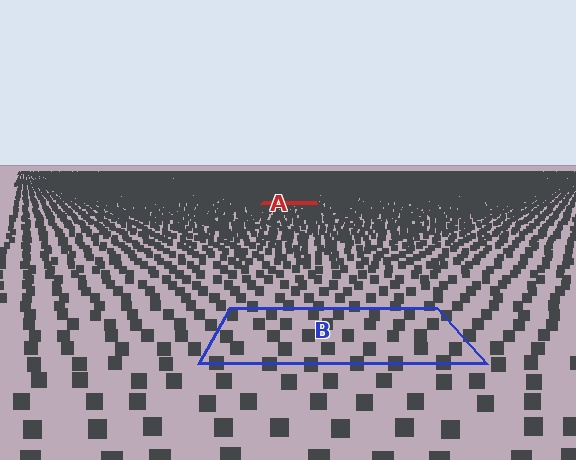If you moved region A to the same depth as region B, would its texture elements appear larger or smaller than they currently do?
They would appear larger. At a closer depth, the same texture elements are projected at a bigger on-screen size.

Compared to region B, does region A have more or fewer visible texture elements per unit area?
Region A has more texture elements per unit area — they are packed more densely because it is farther away.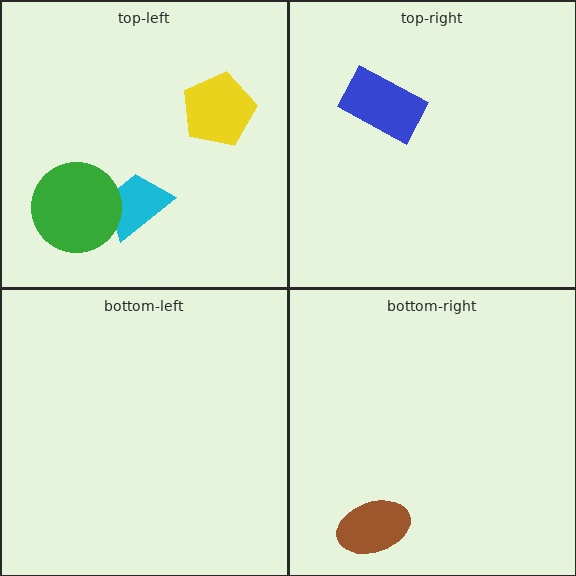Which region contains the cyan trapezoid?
The top-left region.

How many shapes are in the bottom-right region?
1.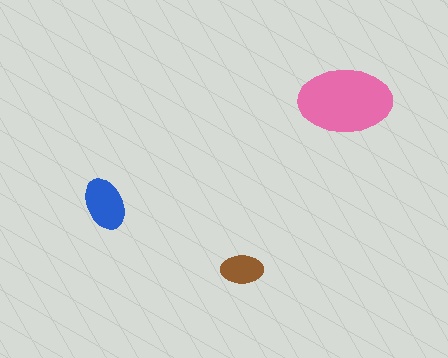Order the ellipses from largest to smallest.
the pink one, the blue one, the brown one.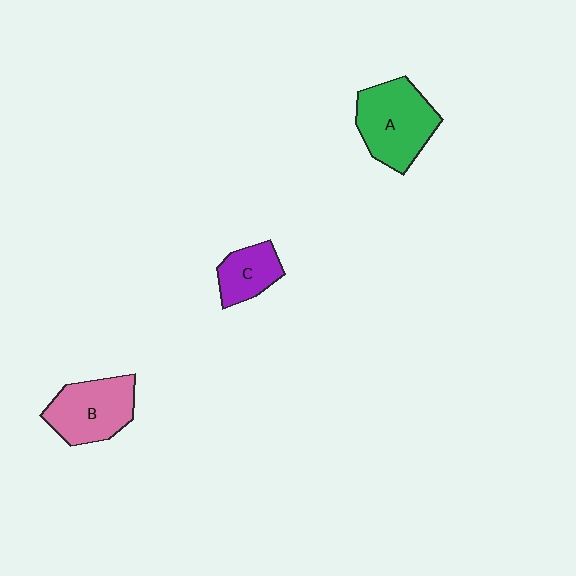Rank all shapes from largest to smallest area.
From largest to smallest: A (green), B (pink), C (purple).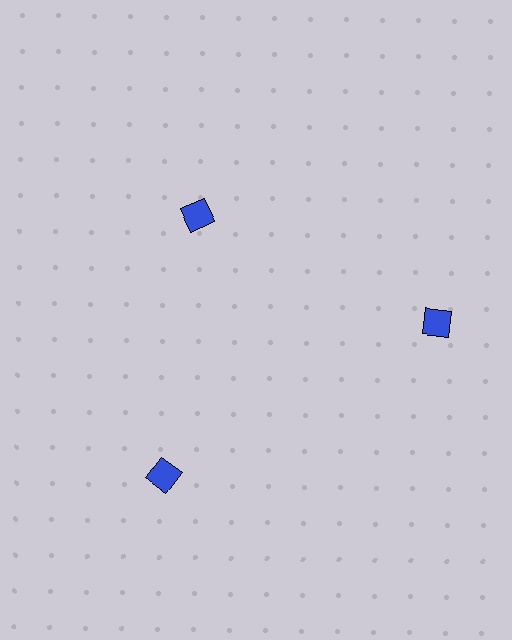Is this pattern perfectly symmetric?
No. The 3 blue diamonds are arranged in a ring, but one element near the 11 o'clock position is pulled inward toward the center, breaking the 3-fold rotational symmetry.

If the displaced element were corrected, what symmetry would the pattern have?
It would have 3-fold rotational symmetry — the pattern would map onto itself every 120 degrees.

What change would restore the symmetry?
The symmetry would be restored by moving it outward, back onto the ring so that all 3 diamonds sit at equal angles and equal distance from the center.